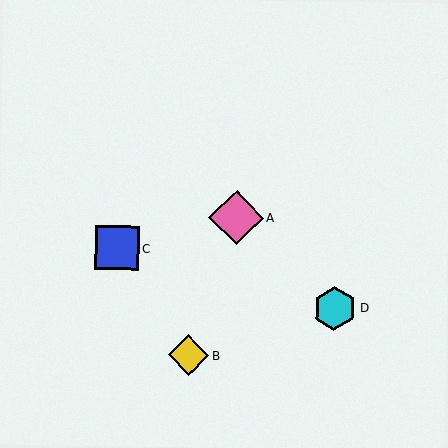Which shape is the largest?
The pink diamond (labeled A) is the largest.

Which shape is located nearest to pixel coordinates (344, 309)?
The cyan hexagon (labeled D) at (335, 308) is nearest to that location.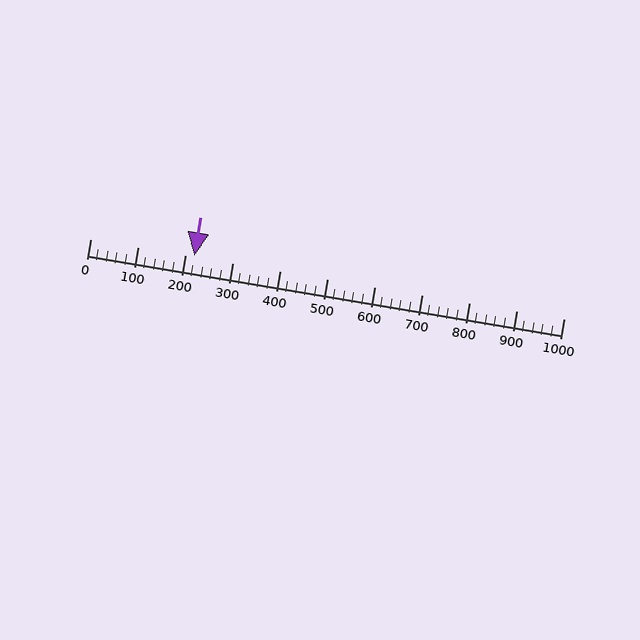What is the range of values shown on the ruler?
The ruler shows values from 0 to 1000.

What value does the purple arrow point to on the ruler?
The purple arrow points to approximately 220.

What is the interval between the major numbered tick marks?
The major tick marks are spaced 100 units apart.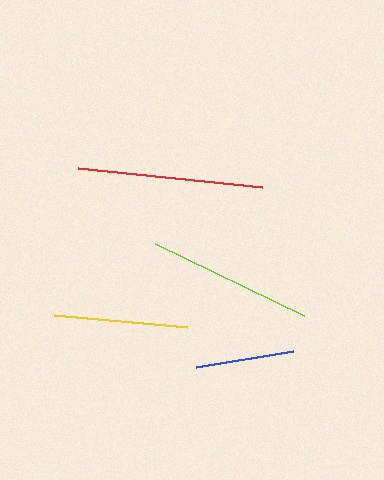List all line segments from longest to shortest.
From longest to shortest: red, lime, yellow, blue.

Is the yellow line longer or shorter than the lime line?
The lime line is longer than the yellow line.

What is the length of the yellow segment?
The yellow segment is approximately 134 pixels long.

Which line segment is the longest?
The red line is the longest at approximately 184 pixels.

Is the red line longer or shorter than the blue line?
The red line is longer than the blue line.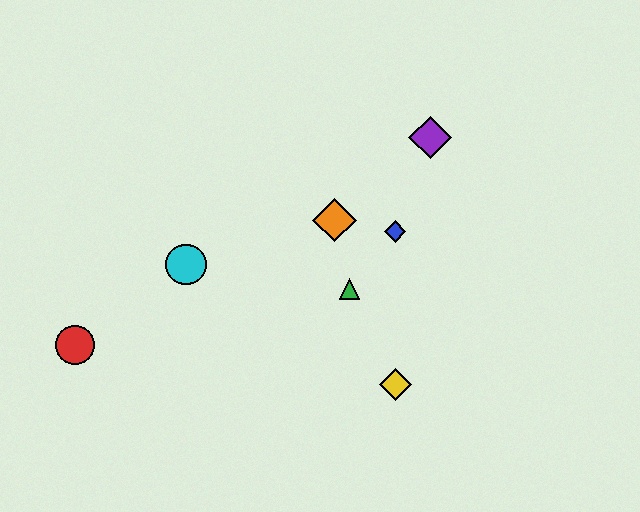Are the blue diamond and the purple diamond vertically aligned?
No, the blue diamond is at x≈395 and the purple diamond is at x≈430.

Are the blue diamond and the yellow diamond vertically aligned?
Yes, both are at x≈395.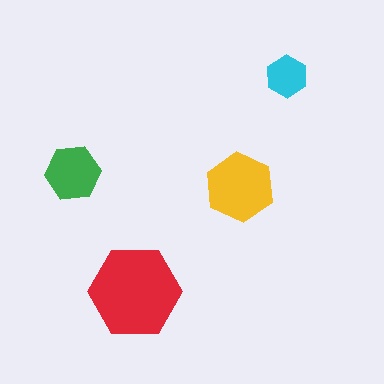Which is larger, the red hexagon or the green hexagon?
The red one.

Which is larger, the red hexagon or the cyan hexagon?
The red one.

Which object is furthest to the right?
The cyan hexagon is rightmost.